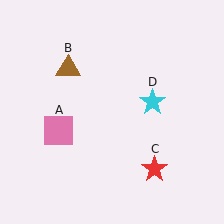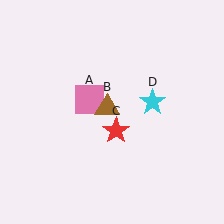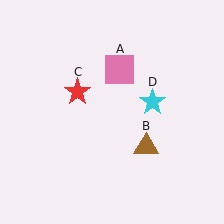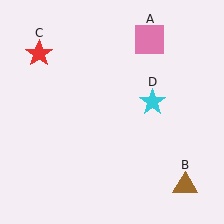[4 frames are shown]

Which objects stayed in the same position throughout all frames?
Cyan star (object D) remained stationary.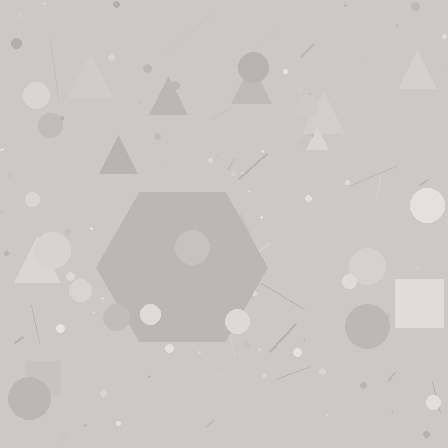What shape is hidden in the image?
A hexagon is hidden in the image.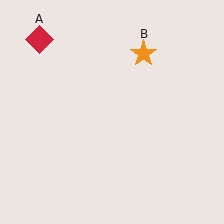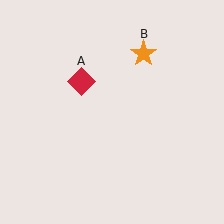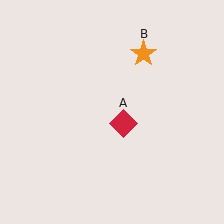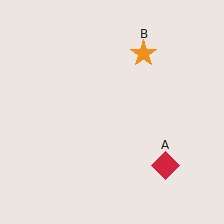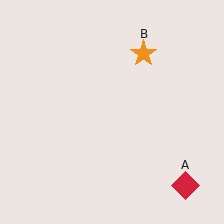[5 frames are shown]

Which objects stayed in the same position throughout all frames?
Orange star (object B) remained stationary.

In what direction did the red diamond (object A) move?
The red diamond (object A) moved down and to the right.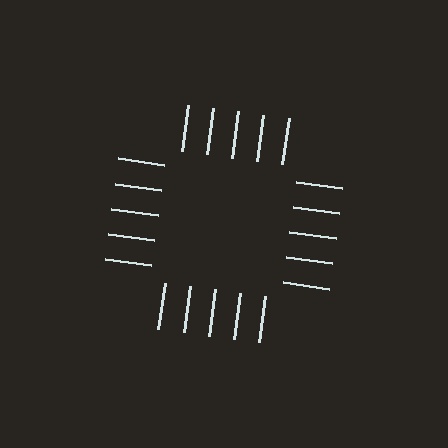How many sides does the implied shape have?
4 sides — the line-ends trace a square.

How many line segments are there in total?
20 — 5 along each of the 4 edges.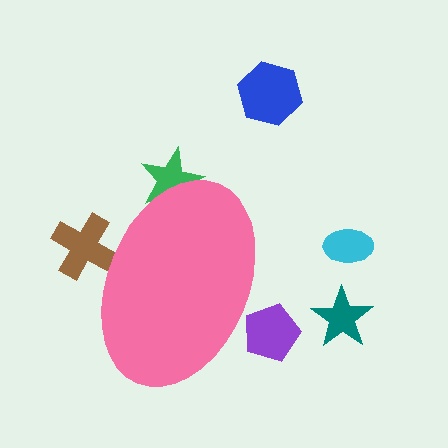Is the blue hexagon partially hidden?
No, the blue hexagon is fully visible.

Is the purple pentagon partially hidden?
Yes, the purple pentagon is partially hidden behind the pink ellipse.